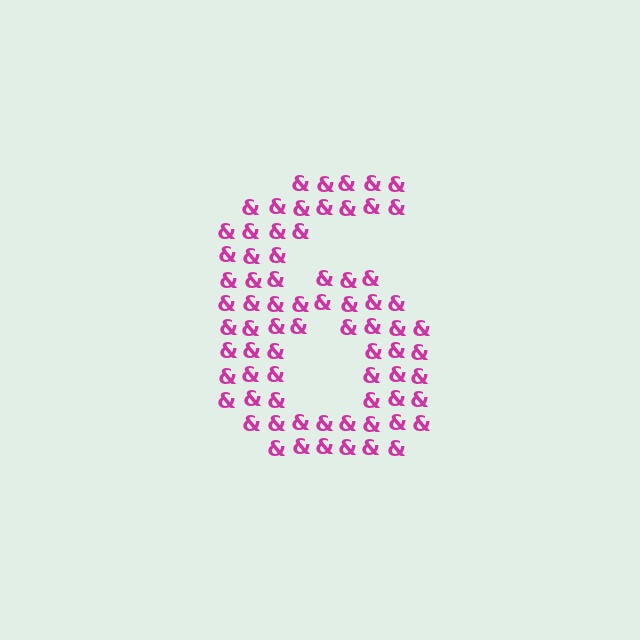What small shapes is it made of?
It is made of small ampersands.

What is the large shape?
The large shape is the digit 6.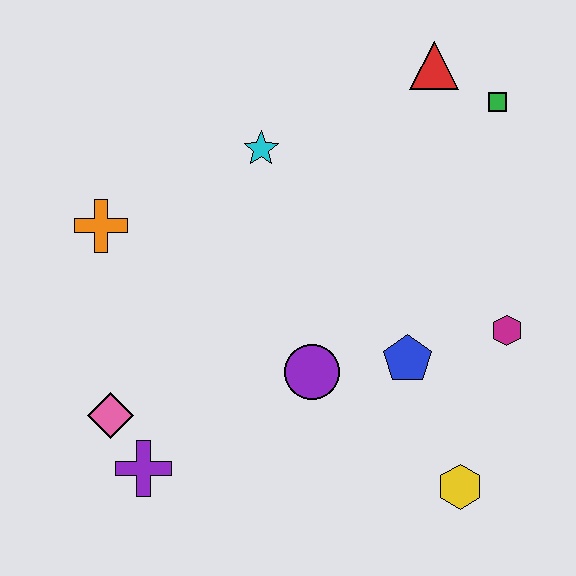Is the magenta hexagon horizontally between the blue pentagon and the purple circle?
No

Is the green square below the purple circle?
No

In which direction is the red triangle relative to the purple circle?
The red triangle is above the purple circle.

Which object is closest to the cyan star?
The orange cross is closest to the cyan star.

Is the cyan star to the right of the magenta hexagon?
No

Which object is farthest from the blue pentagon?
The orange cross is farthest from the blue pentagon.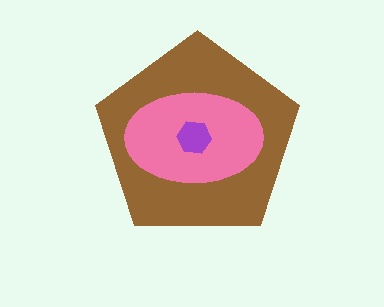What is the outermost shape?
The brown pentagon.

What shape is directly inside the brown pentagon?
The pink ellipse.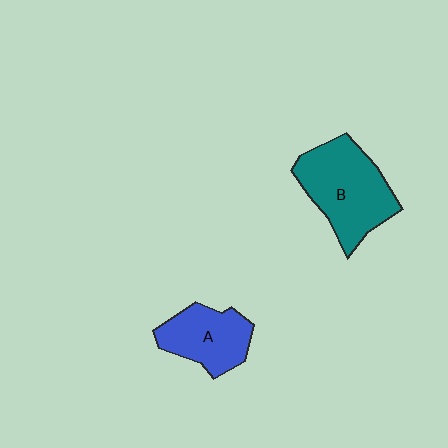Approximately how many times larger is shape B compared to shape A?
Approximately 1.5 times.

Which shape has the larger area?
Shape B (teal).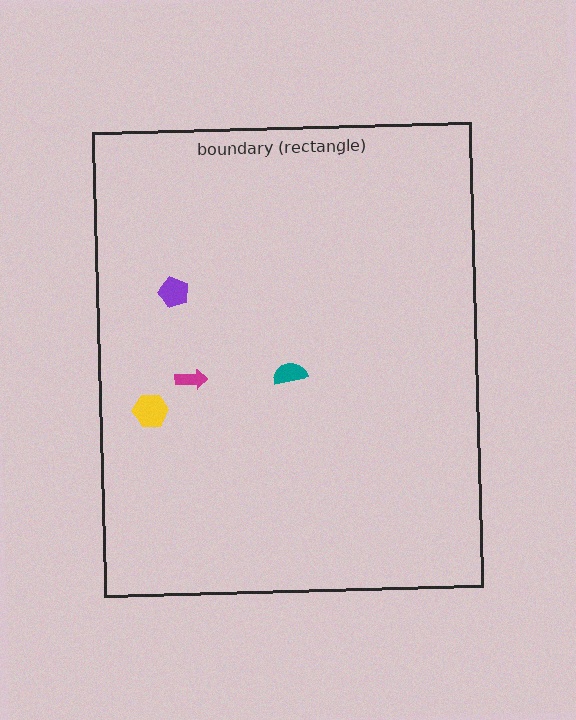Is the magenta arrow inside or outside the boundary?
Inside.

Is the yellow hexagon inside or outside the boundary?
Inside.